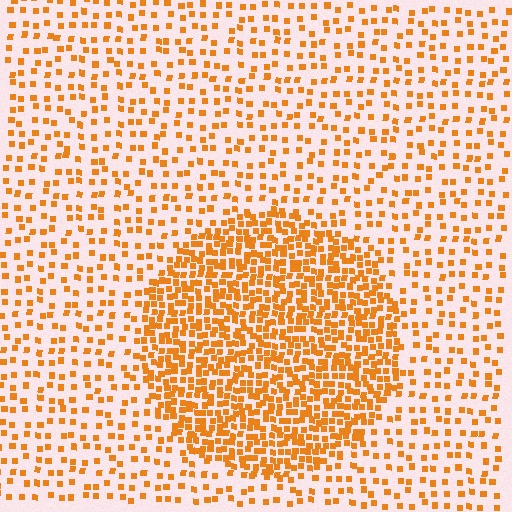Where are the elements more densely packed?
The elements are more densely packed inside the circle boundary.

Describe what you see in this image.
The image contains small orange elements arranged at two different densities. A circle-shaped region is visible where the elements are more densely packed than the surrounding area.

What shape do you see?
I see a circle.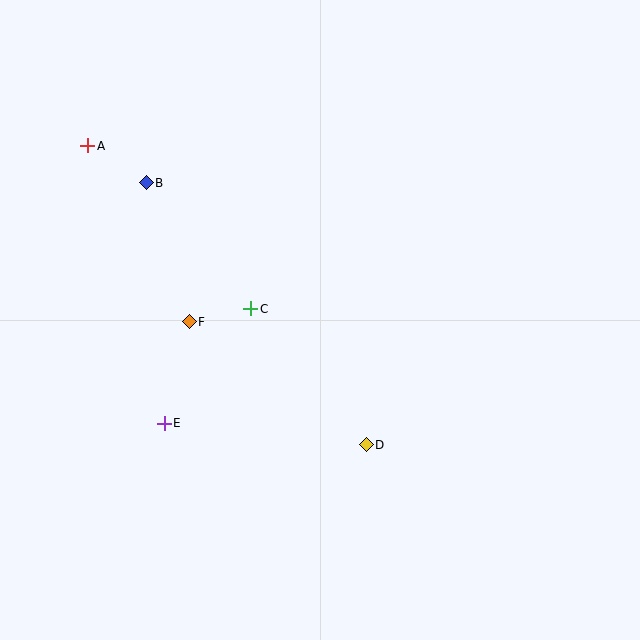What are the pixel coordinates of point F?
Point F is at (189, 322).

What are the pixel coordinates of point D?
Point D is at (366, 445).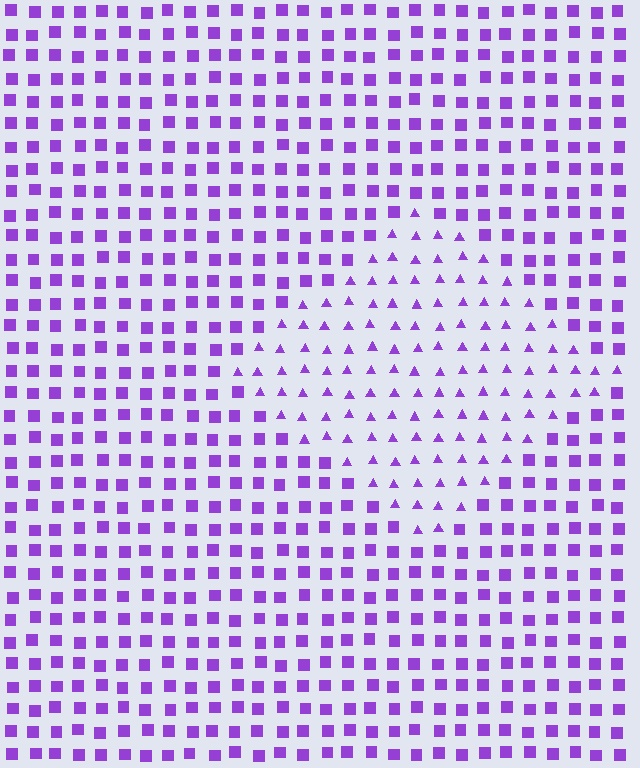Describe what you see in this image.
The image is filled with small purple elements arranged in a uniform grid. A diamond-shaped region contains triangles, while the surrounding area contains squares. The boundary is defined purely by the change in element shape.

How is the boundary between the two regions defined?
The boundary is defined by a change in element shape: triangles inside vs. squares outside. All elements share the same color and spacing.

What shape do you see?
I see a diamond.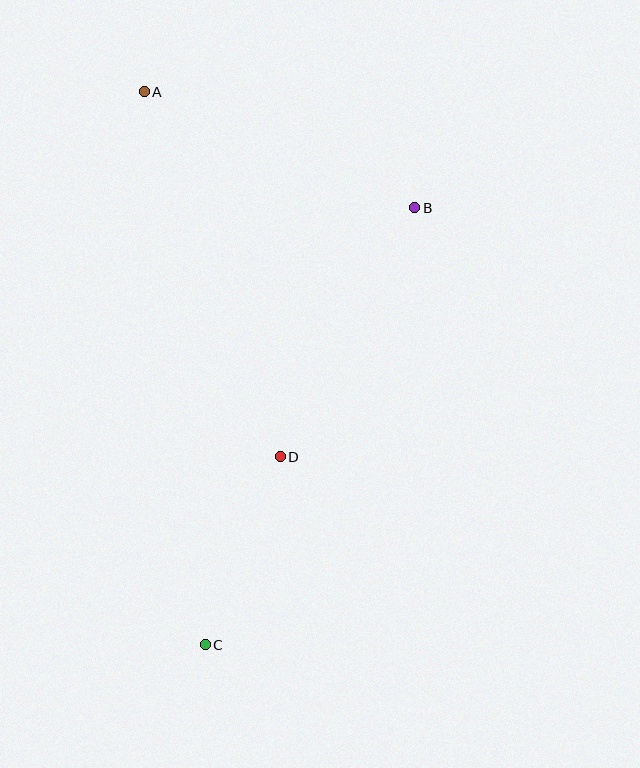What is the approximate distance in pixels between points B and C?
The distance between B and C is approximately 484 pixels.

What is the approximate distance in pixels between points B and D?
The distance between B and D is approximately 282 pixels.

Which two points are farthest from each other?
Points A and C are farthest from each other.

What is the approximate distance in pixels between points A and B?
The distance between A and B is approximately 294 pixels.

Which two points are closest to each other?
Points C and D are closest to each other.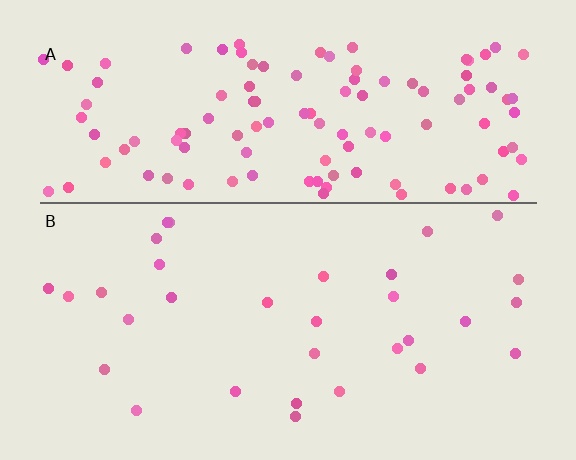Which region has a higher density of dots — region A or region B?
A (the top).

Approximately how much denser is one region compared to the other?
Approximately 3.8× — region A over region B.